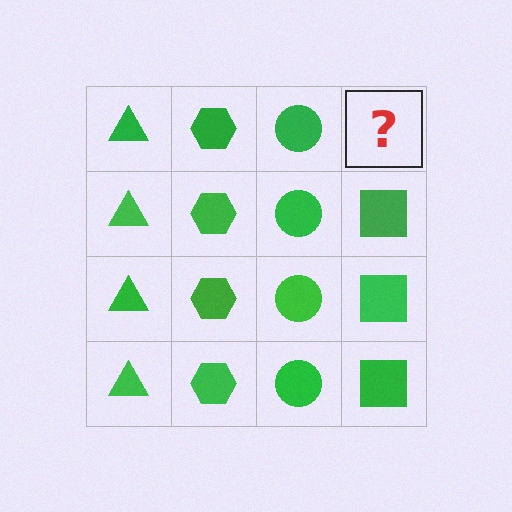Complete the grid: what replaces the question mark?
The question mark should be replaced with a green square.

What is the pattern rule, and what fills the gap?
The rule is that each column has a consistent shape. The gap should be filled with a green square.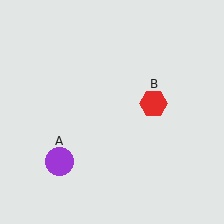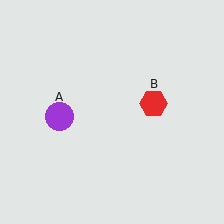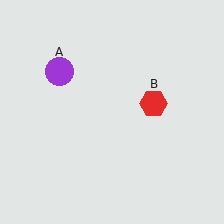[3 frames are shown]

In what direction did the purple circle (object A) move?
The purple circle (object A) moved up.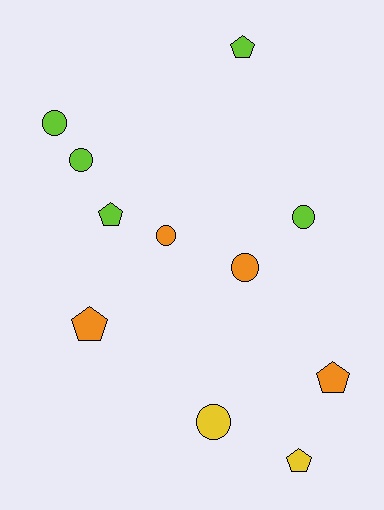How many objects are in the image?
There are 11 objects.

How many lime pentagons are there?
There are 2 lime pentagons.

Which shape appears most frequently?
Circle, with 6 objects.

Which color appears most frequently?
Lime, with 5 objects.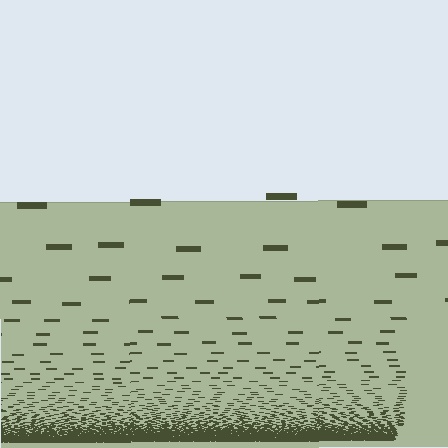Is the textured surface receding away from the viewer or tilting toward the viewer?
The surface appears to tilt toward the viewer. Texture elements get larger and sparser toward the top.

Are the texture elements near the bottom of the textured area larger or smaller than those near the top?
Smaller. The gradient is inverted — elements near the bottom are smaller and denser.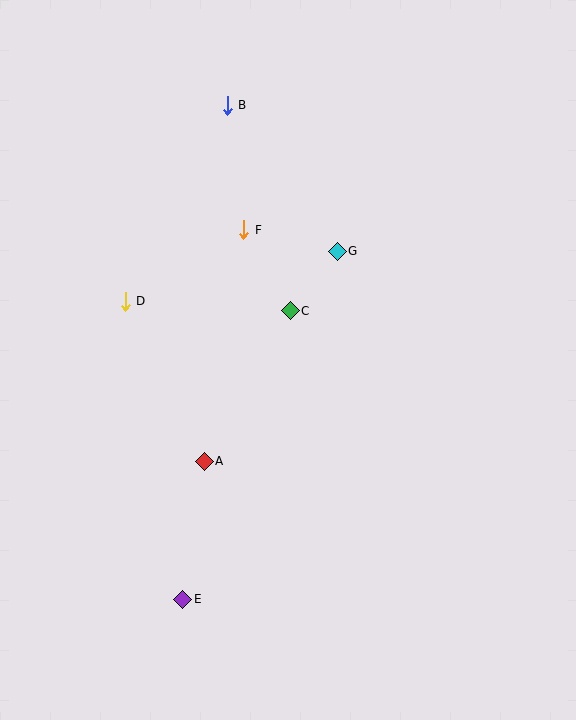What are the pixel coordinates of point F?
Point F is at (244, 230).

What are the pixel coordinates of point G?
Point G is at (337, 251).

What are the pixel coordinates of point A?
Point A is at (204, 461).